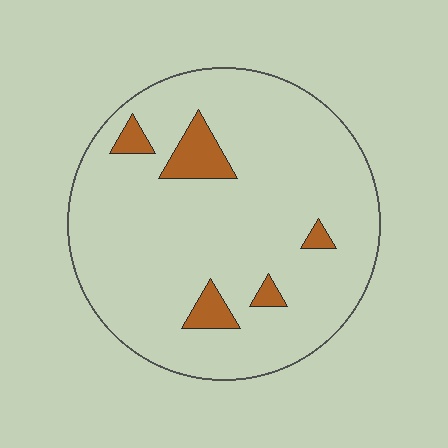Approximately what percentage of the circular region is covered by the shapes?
Approximately 10%.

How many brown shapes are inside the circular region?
5.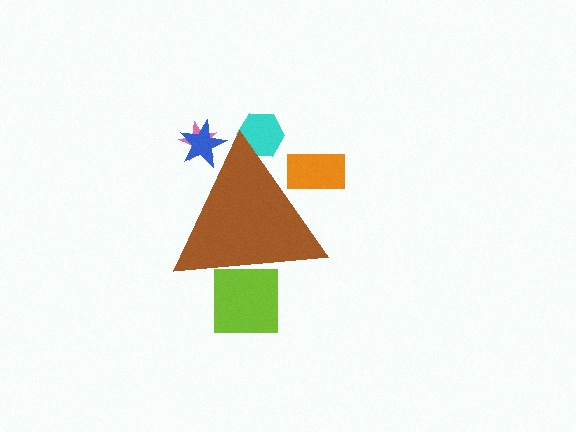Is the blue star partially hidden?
Yes, the blue star is partially hidden behind the brown triangle.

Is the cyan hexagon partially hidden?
Yes, the cyan hexagon is partially hidden behind the brown triangle.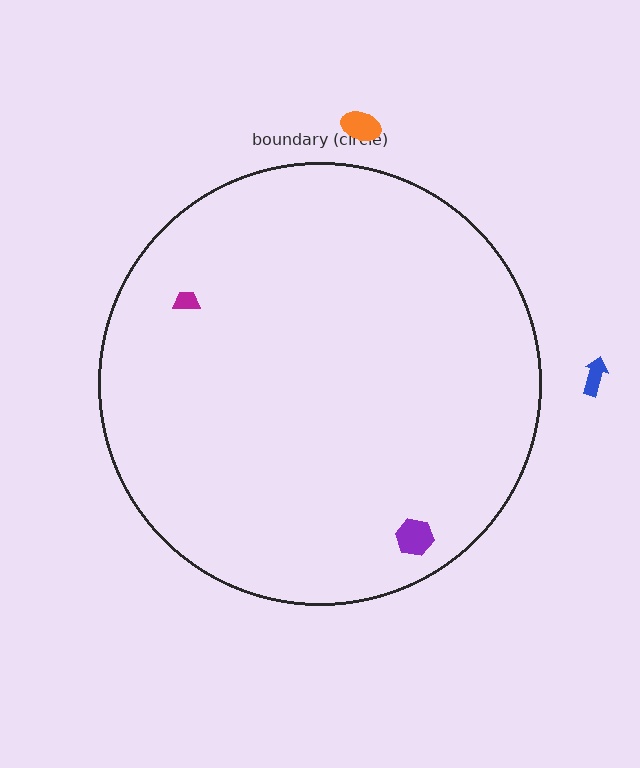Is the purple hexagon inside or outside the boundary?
Inside.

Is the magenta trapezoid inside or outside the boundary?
Inside.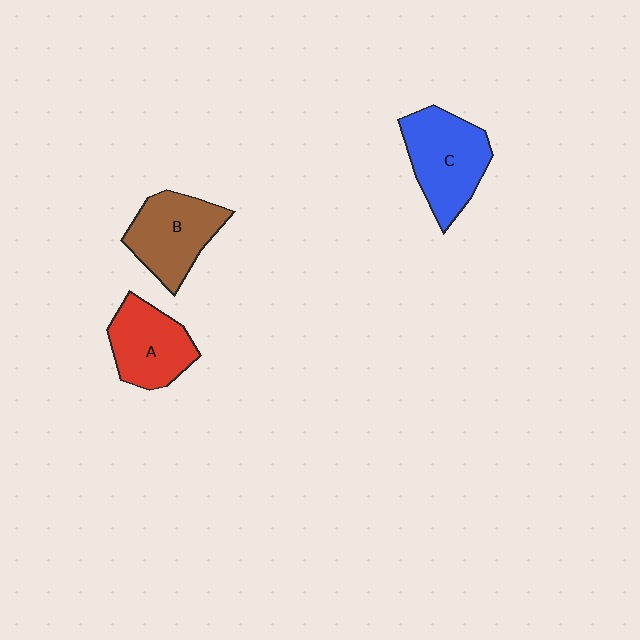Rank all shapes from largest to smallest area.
From largest to smallest: C (blue), B (brown), A (red).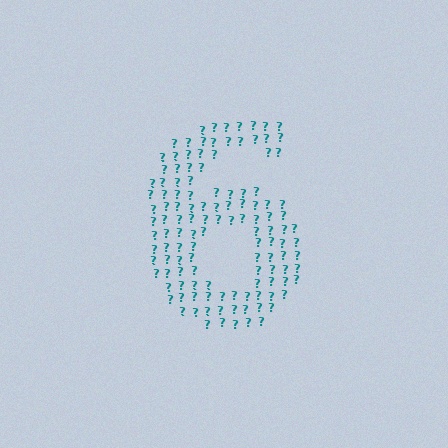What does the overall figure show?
The overall figure shows the digit 6.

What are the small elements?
The small elements are question marks.